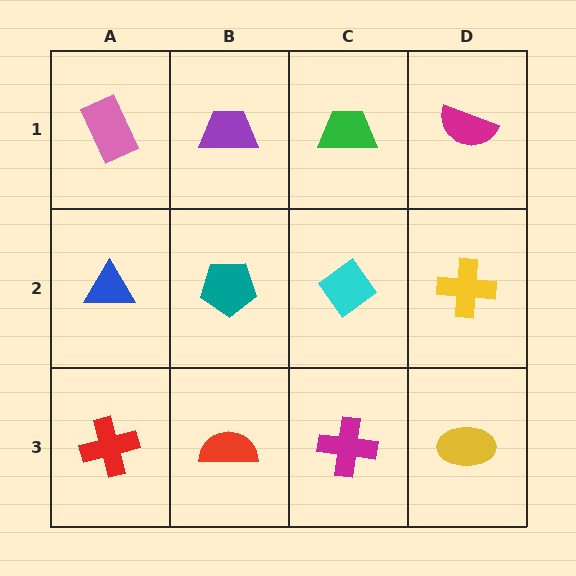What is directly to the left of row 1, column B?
A pink rectangle.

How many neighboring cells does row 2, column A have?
3.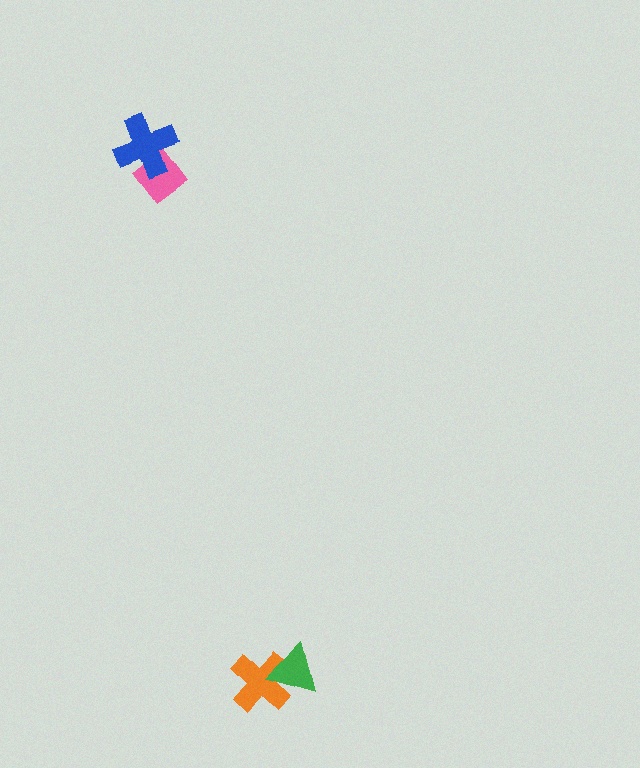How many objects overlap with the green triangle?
1 object overlaps with the green triangle.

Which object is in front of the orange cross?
The green triangle is in front of the orange cross.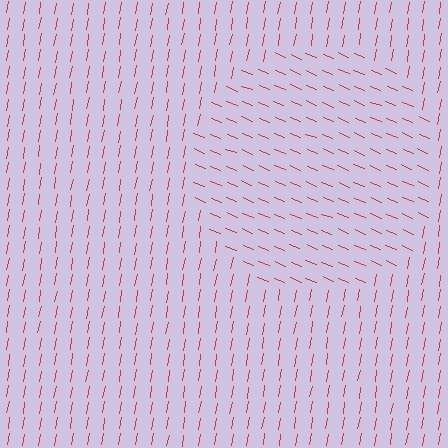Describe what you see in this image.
The image is filled with small red line segments. A circle region in the image has lines oriented differently from the surrounding lines, creating a visible texture boundary.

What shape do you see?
I see a circle.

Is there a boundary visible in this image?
Yes, there is a texture boundary formed by a change in line orientation.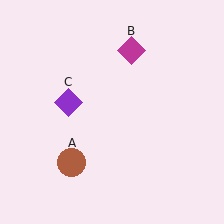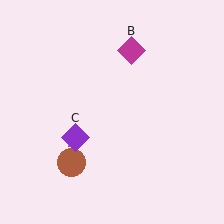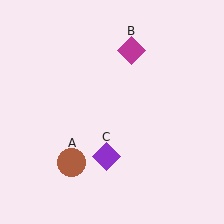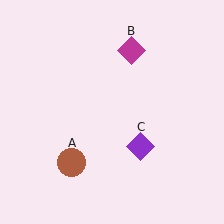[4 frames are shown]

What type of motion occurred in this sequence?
The purple diamond (object C) rotated counterclockwise around the center of the scene.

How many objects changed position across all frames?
1 object changed position: purple diamond (object C).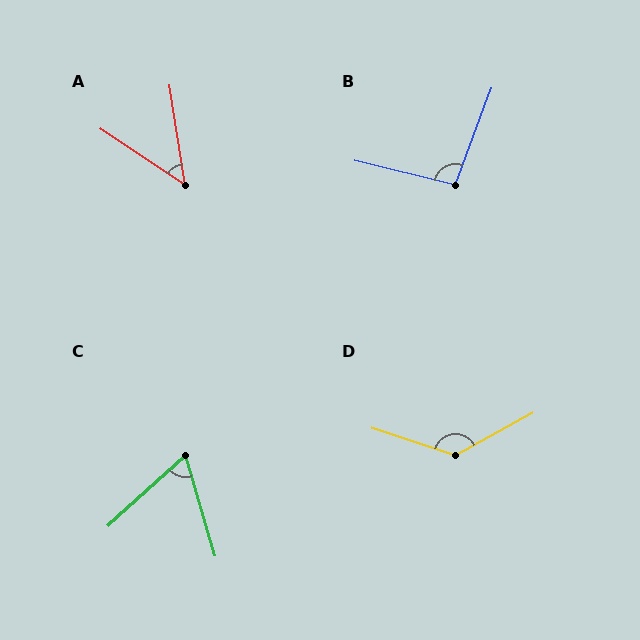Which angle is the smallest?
A, at approximately 48 degrees.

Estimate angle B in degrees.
Approximately 97 degrees.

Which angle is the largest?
D, at approximately 133 degrees.